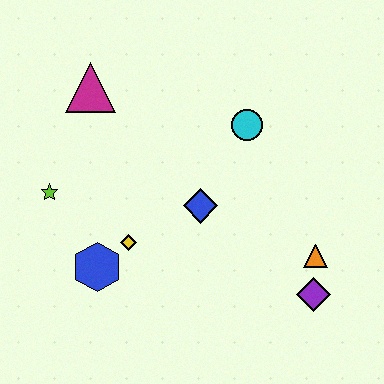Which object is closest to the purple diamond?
The orange triangle is closest to the purple diamond.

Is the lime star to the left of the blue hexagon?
Yes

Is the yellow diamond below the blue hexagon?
No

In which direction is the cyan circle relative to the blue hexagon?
The cyan circle is to the right of the blue hexagon.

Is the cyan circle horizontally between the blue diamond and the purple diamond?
Yes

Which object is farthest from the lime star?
The purple diamond is farthest from the lime star.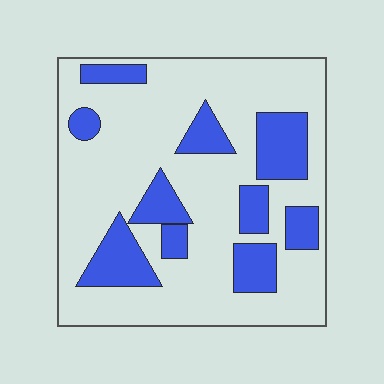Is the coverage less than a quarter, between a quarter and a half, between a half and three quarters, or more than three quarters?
Between a quarter and a half.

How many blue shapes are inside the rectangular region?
10.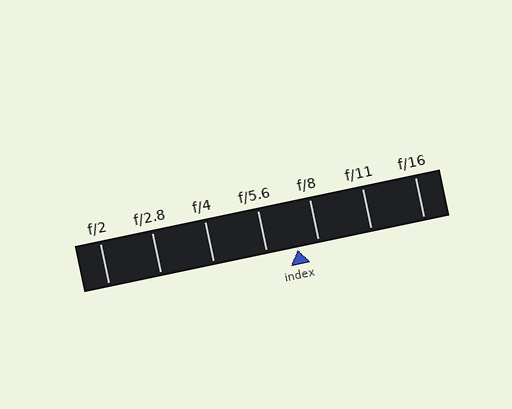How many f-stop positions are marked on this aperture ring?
There are 7 f-stop positions marked.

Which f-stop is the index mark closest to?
The index mark is closest to f/8.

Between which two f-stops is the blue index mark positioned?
The index mark is between f/5.6 and f/8.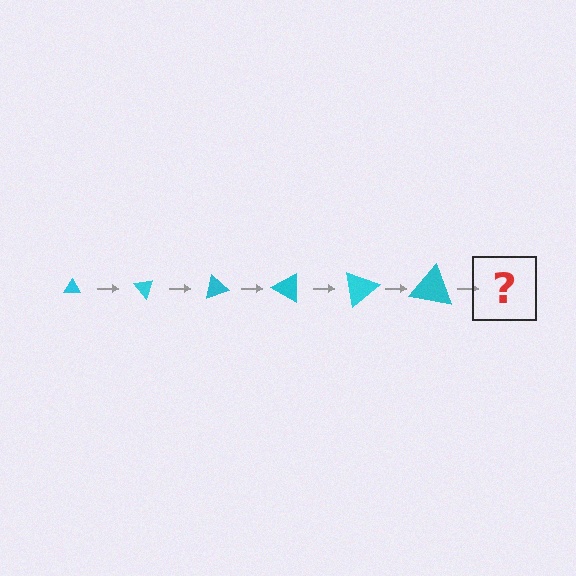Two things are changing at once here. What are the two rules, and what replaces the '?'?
The two rules are that the triangle grows larger each step and it rotates 50 degrees each step. The '?' should be a triangle, larger than the previous one and rotated 300 degrees from the start.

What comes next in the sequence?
The next element should be a triangle, larger than the previous one and rotated 300 degrees from the start.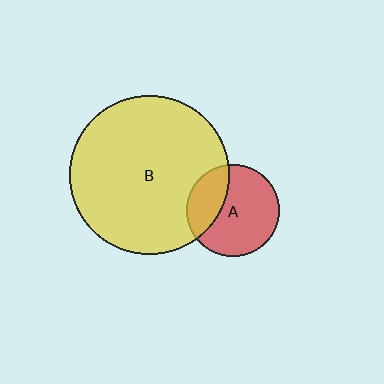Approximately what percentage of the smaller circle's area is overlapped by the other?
Approximately 30%.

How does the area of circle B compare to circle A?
Approximately 3.0 times.